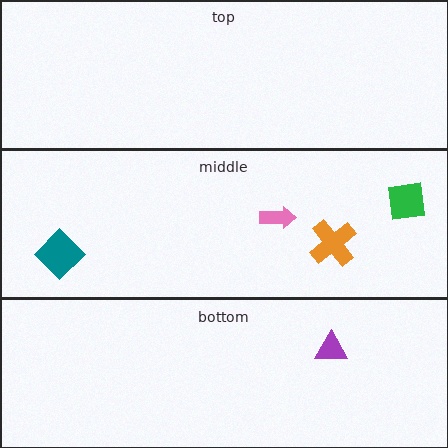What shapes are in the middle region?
The green square, the orange cross, the pink arrow, the teal diamond.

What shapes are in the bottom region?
The purple triangle.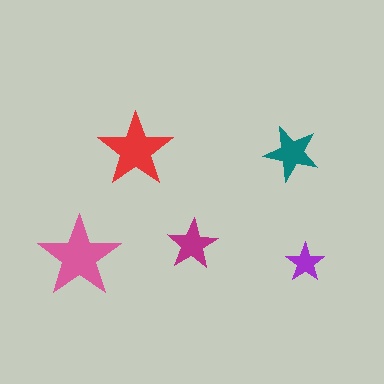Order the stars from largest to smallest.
the pink one, the red one, the teal one, the magenta one, the purple one.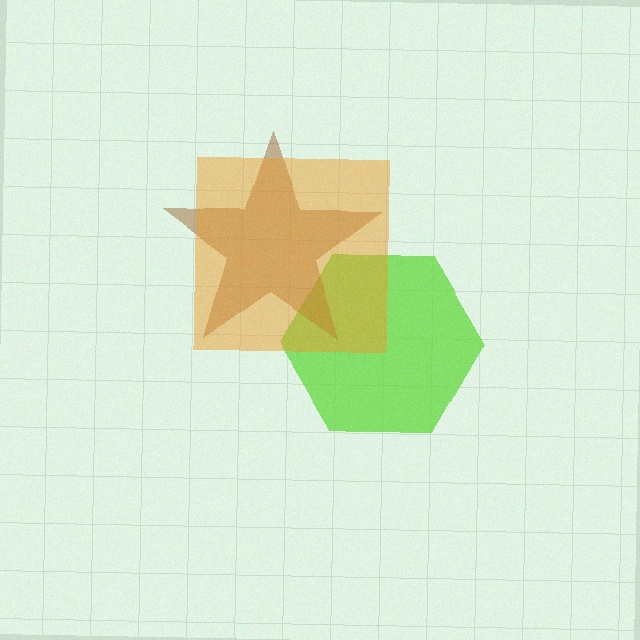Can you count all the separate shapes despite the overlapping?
Yes, there are 3 separate shapes.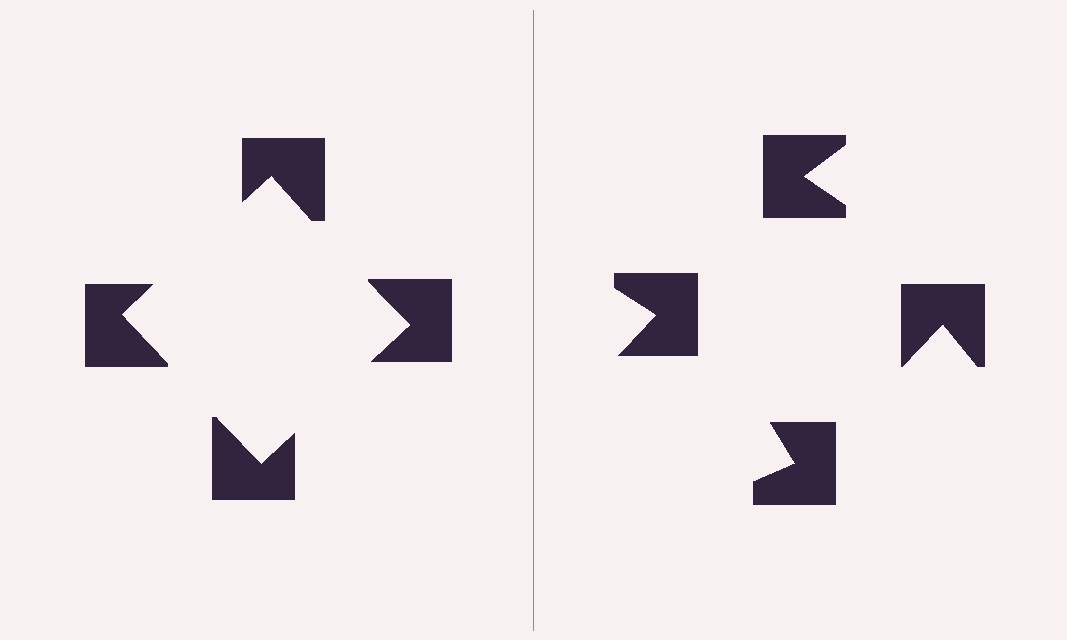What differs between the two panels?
The notched squares are positioned identically on both sides; only the wedge orientations differ. On the left they align to a square; on the right they are misaligned.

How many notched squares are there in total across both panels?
8 — 4 on each side.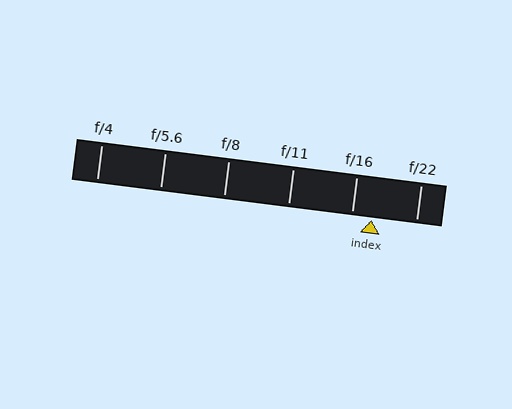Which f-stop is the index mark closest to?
The index mark is closest to f/16.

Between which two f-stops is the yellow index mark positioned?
The index mark is between f/16 and f/22.